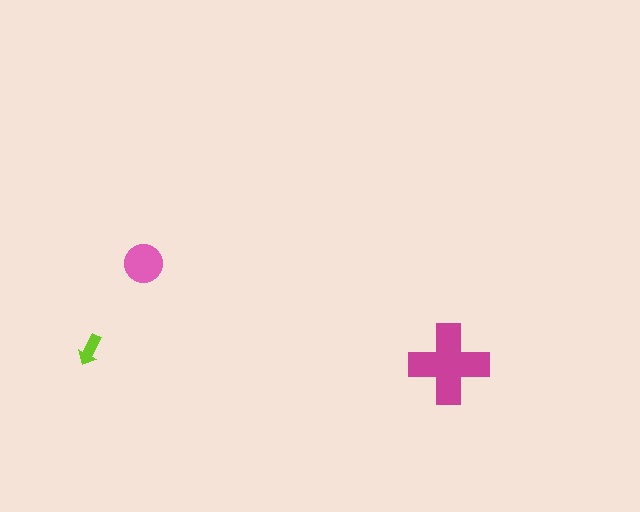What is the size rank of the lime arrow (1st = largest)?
3rd.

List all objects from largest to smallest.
The magenta cross, the pink circle, the lime arrow.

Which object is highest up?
The pink circle is topmost.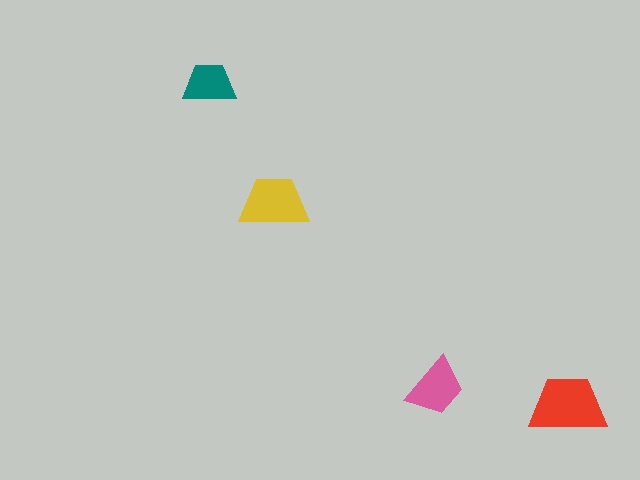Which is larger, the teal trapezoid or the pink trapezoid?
The pink one.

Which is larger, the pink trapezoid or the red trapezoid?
The red one.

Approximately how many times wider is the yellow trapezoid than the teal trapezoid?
About 1.5 times wider.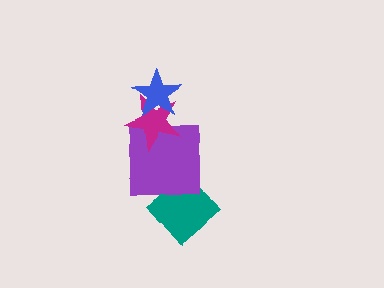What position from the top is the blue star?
The blue star is 1st from the top.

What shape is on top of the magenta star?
The blue star is on top of the magenta star.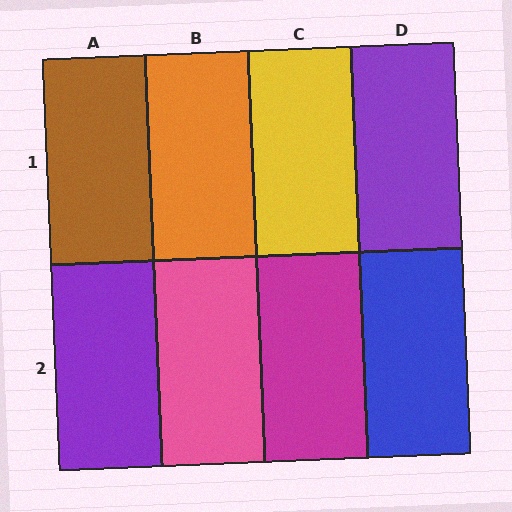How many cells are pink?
1 cell is pink.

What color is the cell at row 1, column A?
Brown.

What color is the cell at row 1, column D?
Purple.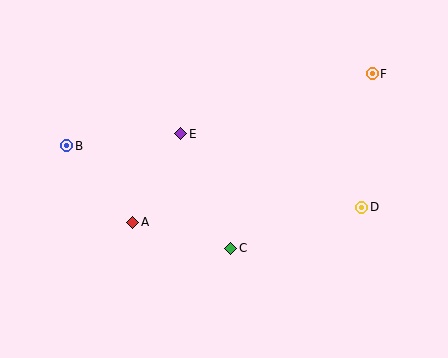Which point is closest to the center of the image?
Point E at (181, 134) is closest to the center.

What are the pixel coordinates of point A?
Point A is at (133, 222).